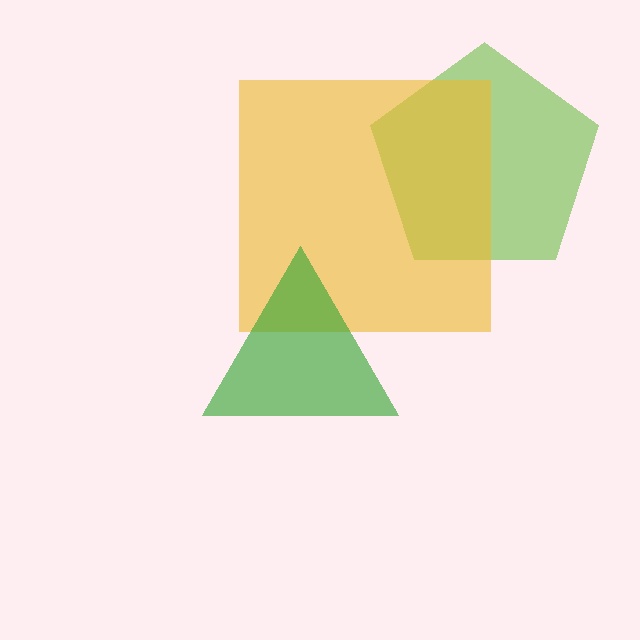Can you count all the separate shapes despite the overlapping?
Yes, there are 3 separate shapes.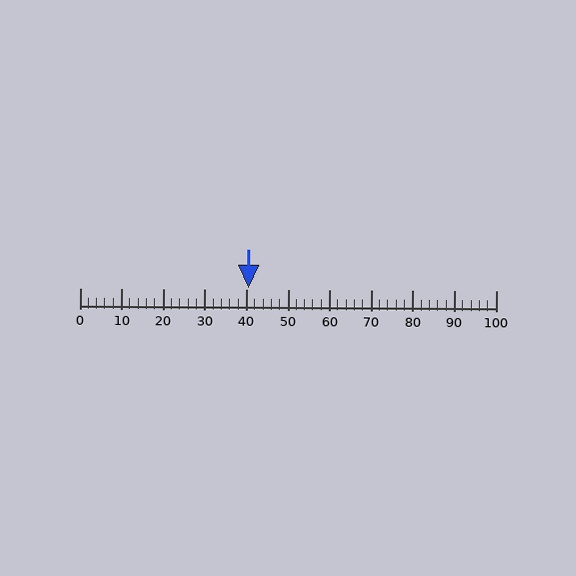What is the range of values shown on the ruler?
The ruler shows values from 0 to 100.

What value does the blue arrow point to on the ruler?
The blue arrow points to approximately 41.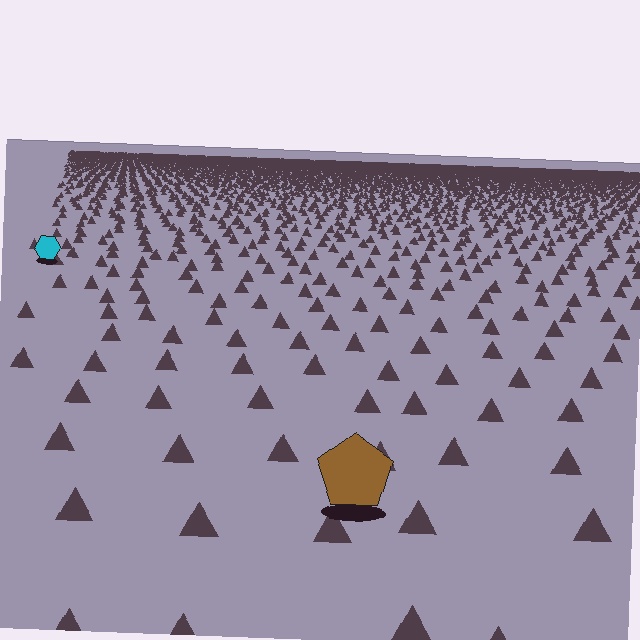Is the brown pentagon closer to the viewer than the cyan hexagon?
Yes. The brown pentagon is closer — you can tell from the texture gradient: the ground texture is coarser near it.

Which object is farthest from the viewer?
The cyan hexagon is farthest from the viewer. It appears smaller and the ground texture around it is denser.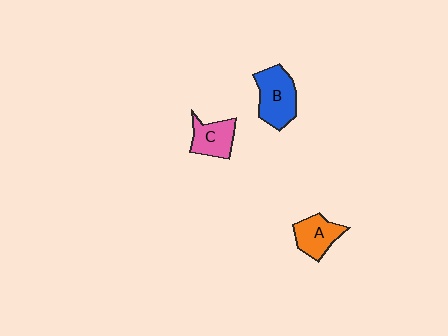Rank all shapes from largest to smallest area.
From largest to smallest: B (blue), A (orange), C (pink).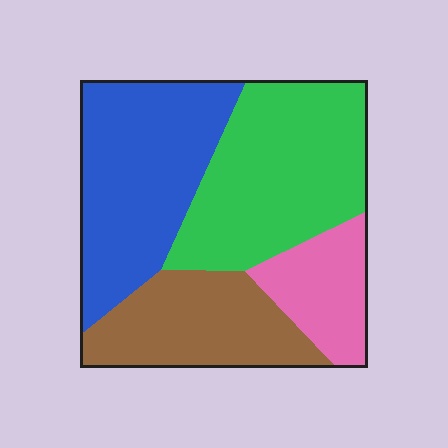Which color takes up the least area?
Pink, at roughly 15%.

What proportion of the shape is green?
Green covers around 35% of the shape.